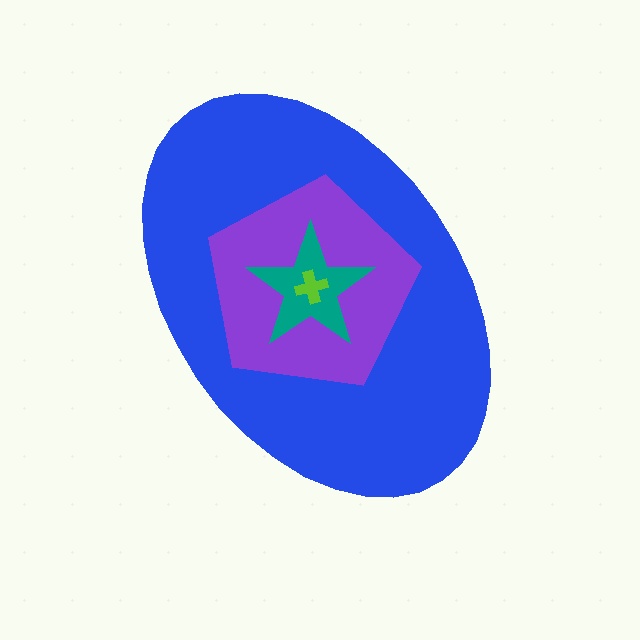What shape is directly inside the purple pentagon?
The teal star.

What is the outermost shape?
The blue ellipse.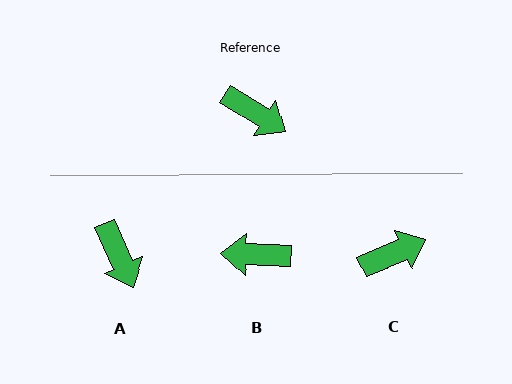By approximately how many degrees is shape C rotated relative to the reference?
Approximately 55 degrees counter-clockwise.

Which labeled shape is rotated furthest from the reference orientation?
B, about 150 degrees away.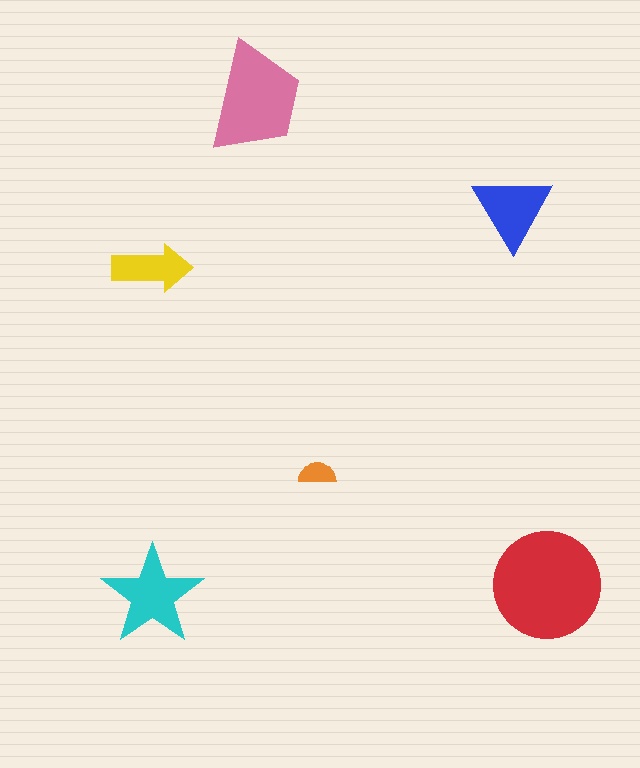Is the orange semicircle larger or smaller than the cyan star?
Smaller.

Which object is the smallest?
The orange semicircle.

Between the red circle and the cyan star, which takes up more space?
The red circle.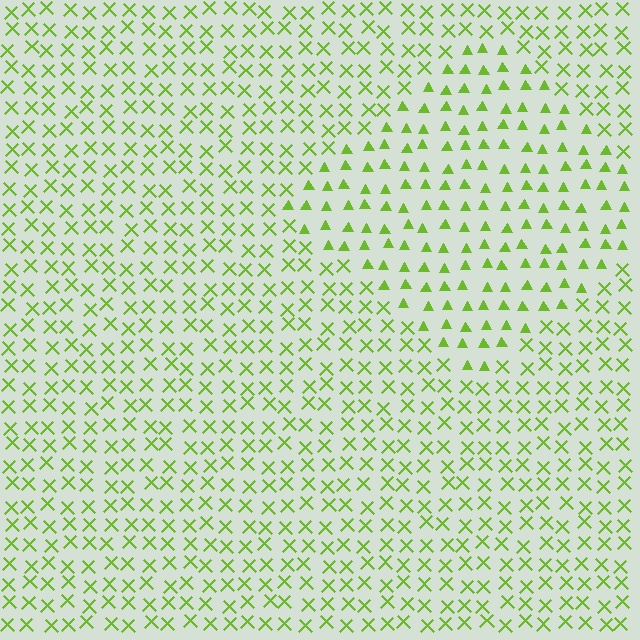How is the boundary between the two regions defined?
The boundary is defined by a change in element shape: triangles inside vs. X marks outside. All elements share the same color and spacing.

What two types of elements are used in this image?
The image uses triangles inside the diamond region and X marks outside it.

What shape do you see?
I see a diamond.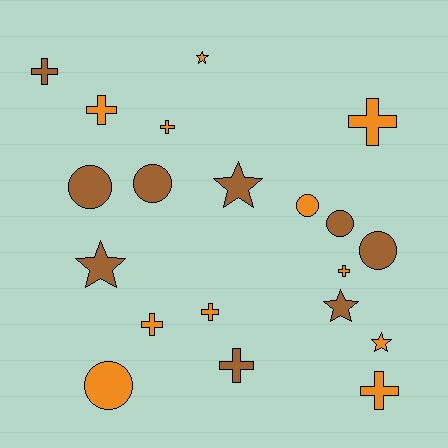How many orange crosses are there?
There are 7 orange crosses.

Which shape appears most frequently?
Cross, with 9 objects.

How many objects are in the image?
There are 20 objects.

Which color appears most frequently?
Orange, with 11 objects.